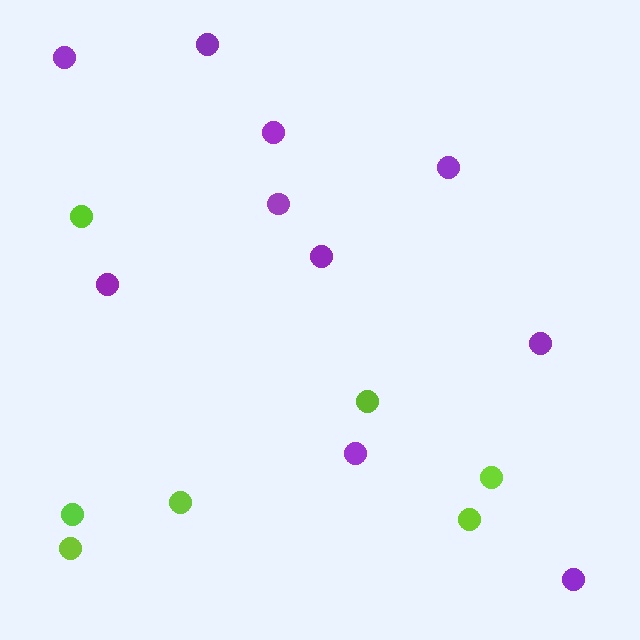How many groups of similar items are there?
There are 2 groups: one group of lime circles (7) and one group of purple circles (10).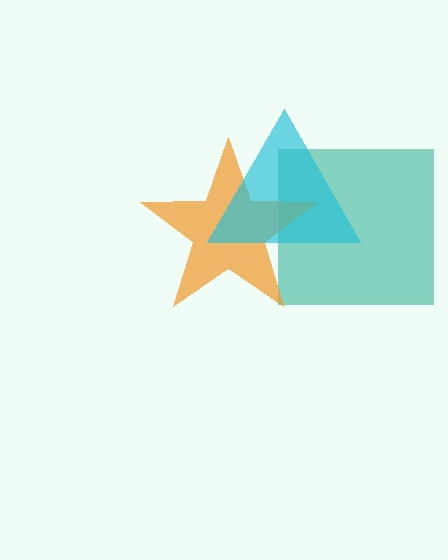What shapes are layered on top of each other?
The layered shapes are: a teal square, an orange star, a cyan triangle.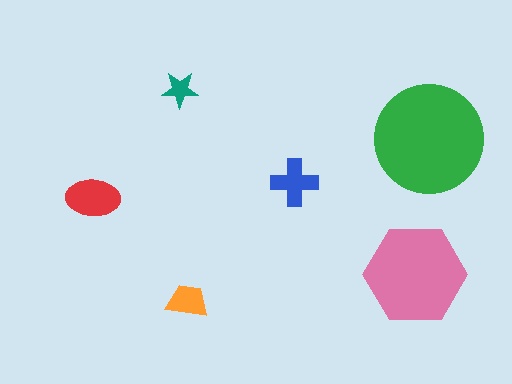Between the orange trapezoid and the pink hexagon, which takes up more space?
The pink hexagon.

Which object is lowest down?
The orange trapezoid is bottommost.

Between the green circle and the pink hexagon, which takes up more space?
The green circle.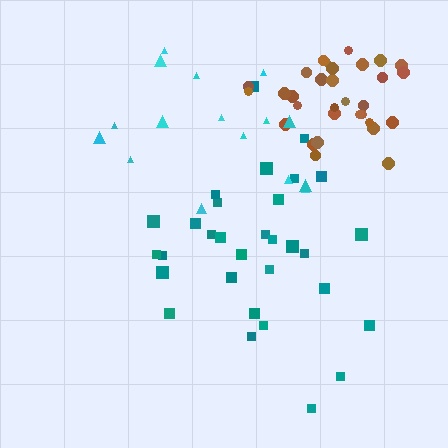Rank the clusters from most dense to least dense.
brown, teal, cyan.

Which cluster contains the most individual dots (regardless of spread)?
Teal (31).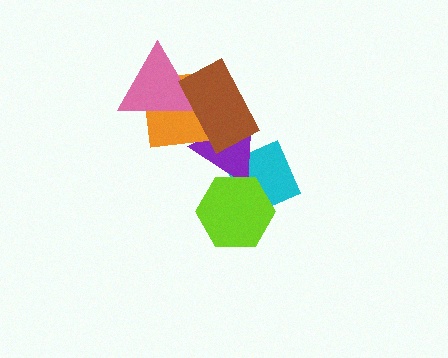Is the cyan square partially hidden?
Yes, it is partially covered by another shape.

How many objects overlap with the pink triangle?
2 objects overlap with the pink triangle.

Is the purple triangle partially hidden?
Yes, it is partially covered by another shape.